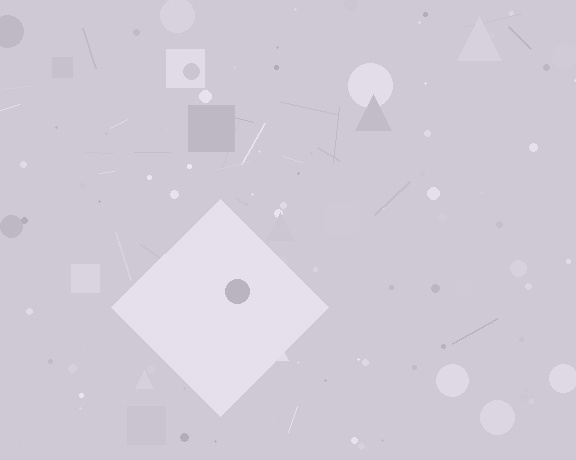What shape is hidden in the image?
A diamond is hidden in the image.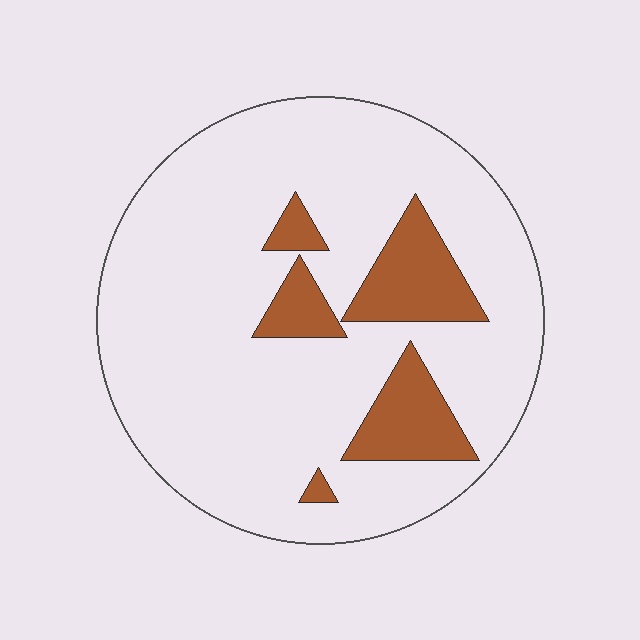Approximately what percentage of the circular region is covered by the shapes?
Approximately 15%.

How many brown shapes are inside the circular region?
5.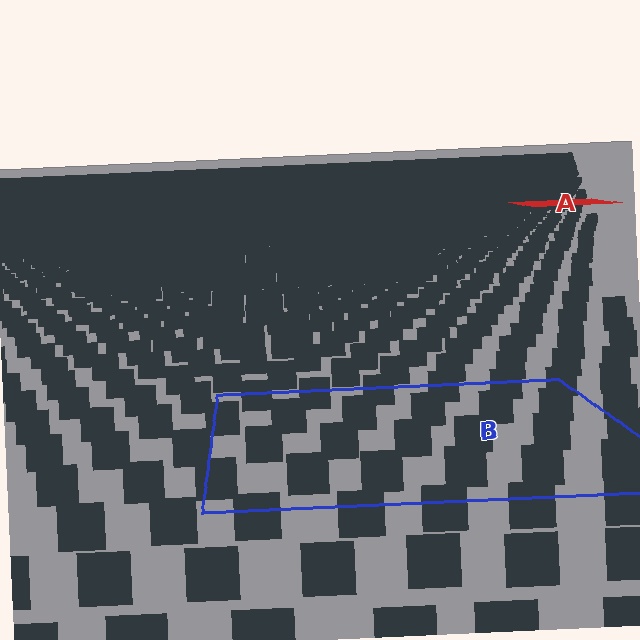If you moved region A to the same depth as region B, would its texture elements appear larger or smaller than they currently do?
They would appear larger. At a closer depth, the same texture elements are projected at a bigger on-screen size.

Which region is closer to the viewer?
Region B is closer. The texture elements there are larger and more spread out.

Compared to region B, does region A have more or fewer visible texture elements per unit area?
Region A has more texture elements per unit area — they are packed more densely because it is farther away.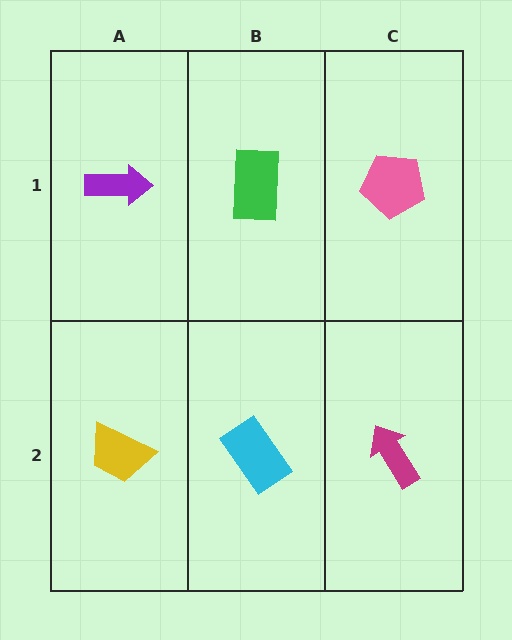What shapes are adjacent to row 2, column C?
A pink pentagon (row 1, column C), a cyan rectangle (row 2, column B).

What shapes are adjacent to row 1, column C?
A magenta arrow (row 2, column C), a green rectangle (row 1, column B).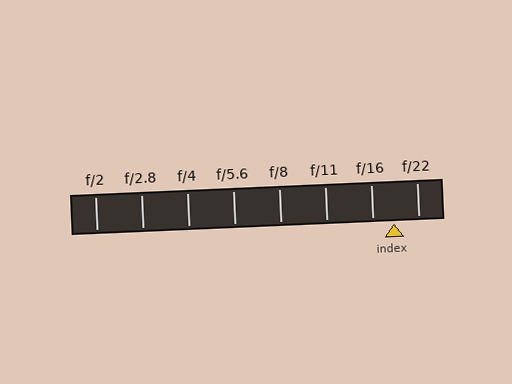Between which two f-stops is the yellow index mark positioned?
The index mark is between f/16 and f/22.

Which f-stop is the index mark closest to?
The index mark is closest to f/16.